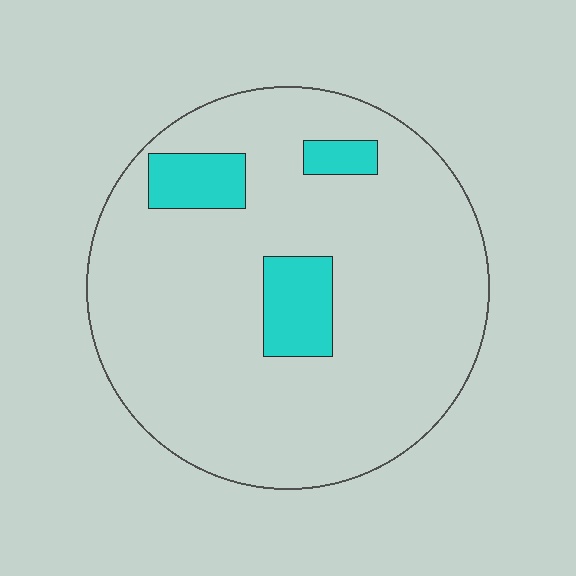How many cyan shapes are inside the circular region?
3.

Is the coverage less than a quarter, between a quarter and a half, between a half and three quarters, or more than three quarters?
Less than a quarter.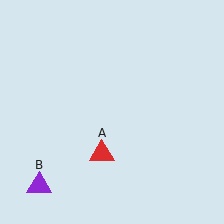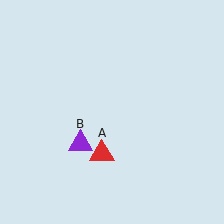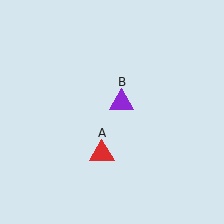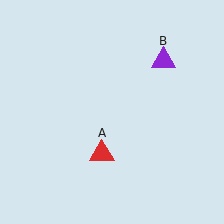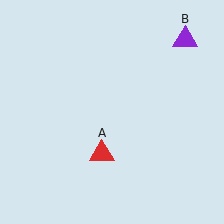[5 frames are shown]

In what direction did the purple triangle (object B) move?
The purple triangle (object B) moved up and to the right.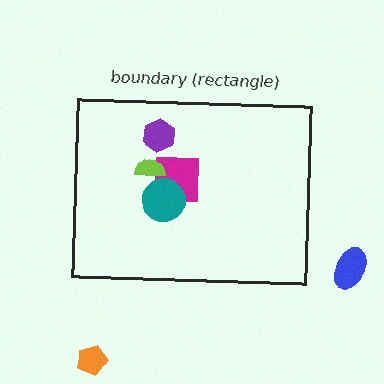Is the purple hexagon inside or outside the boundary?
Inside.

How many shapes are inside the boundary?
4 inside, 2 outside.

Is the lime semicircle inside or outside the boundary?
Inside.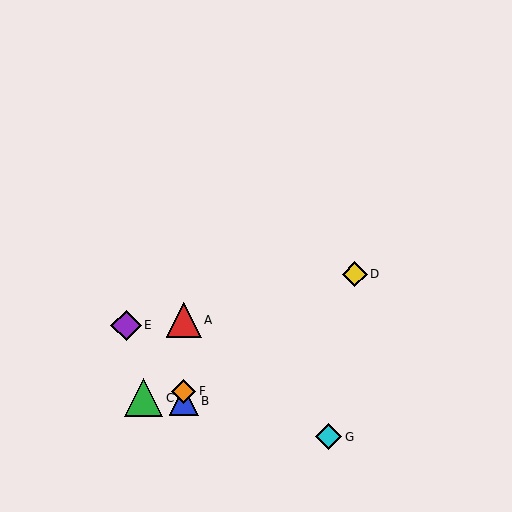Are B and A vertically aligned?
Yes, both are at x≈184.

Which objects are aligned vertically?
Objects A, B, F are aligned vertically.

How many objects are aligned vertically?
3 objects (A, B, F) are aligned vertically.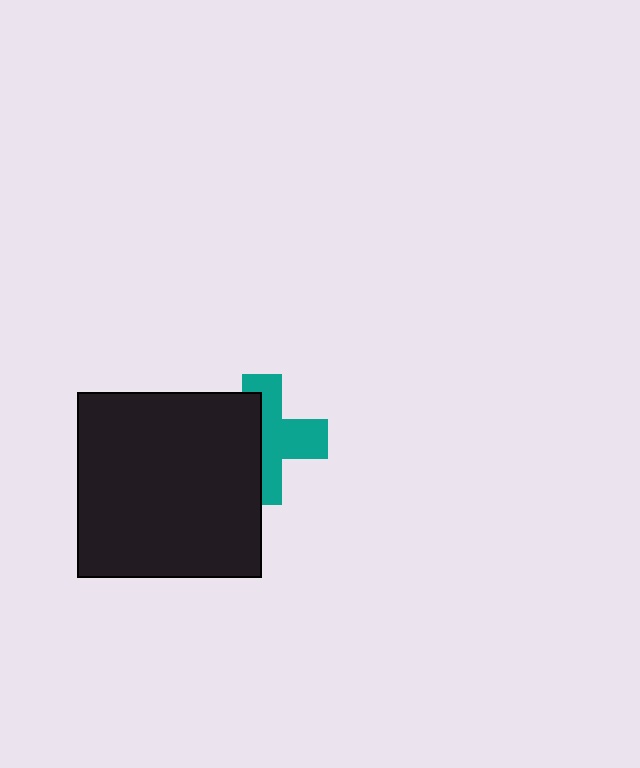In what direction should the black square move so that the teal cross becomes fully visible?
The black square should move left. That is the shortest direction to clear the overlap and leave the teal cross fully visible.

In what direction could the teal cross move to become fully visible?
The teal cross could move right. That would shift it out from behind the black square entirely.